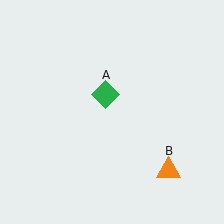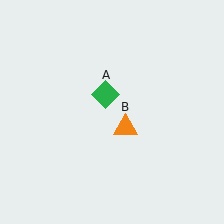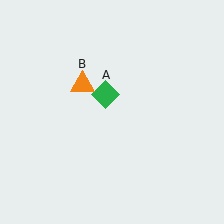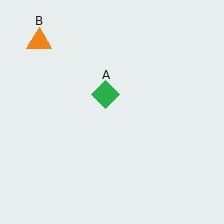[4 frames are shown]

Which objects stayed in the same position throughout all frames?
Green diamond (object A) remained stationary.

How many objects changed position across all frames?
1 object changed position: orange triangle (object B).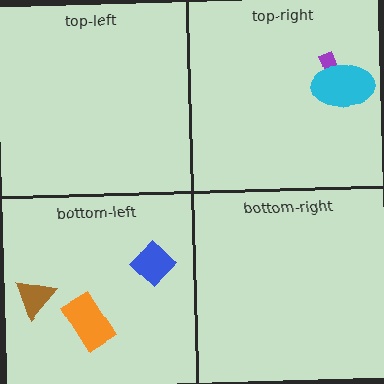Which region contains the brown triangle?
The bottom-left region.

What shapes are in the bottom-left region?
The blue diamond, the orange rectangle, the brown triangle.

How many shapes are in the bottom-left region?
3.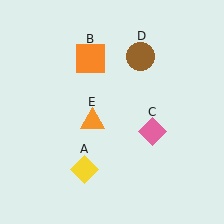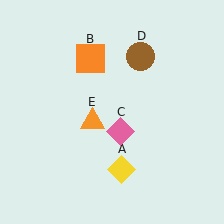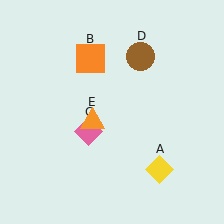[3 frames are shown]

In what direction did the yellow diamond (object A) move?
The yellow diamond (object A) moved right.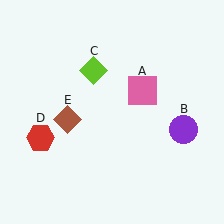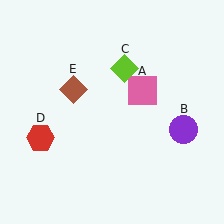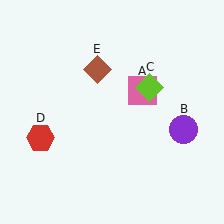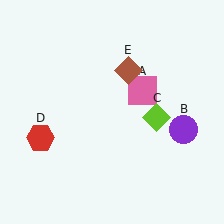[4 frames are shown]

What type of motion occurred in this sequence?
The lime diamond (object C), brown diamond (object E) rotated clockwise around the center of the scene.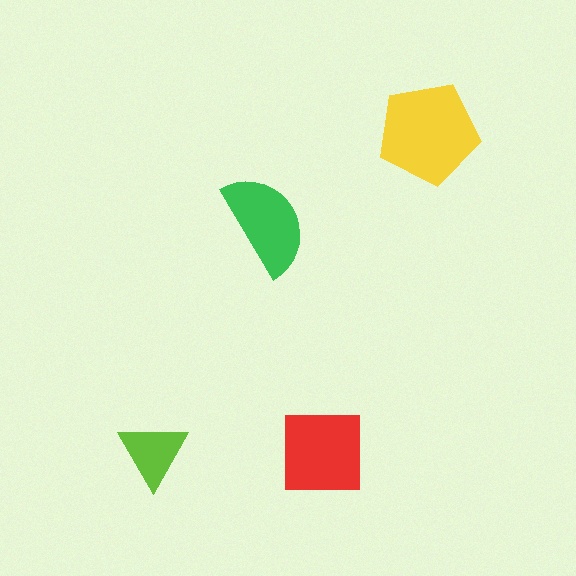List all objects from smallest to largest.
The lime triangle, the green semicircle, the red square, the yellow pentagon.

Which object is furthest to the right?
The yellow pentagon is rightmost.